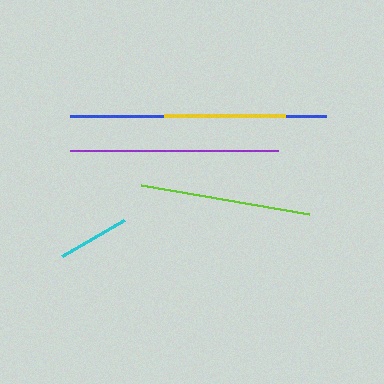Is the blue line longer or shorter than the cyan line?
The blue line is longer than the cyan line.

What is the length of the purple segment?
The purple segment is approximately 208 pixels long.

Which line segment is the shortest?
The cyan line is the shortest at approximately 71 pixels.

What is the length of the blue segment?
The blue segment is approximately 256 pixels long.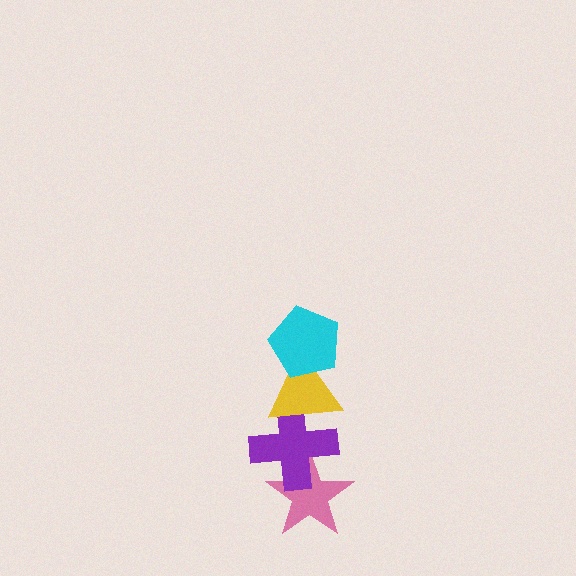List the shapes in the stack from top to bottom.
From top to bottom: the cyan pentagon, the yellow triangle, the purple cross, the pink star.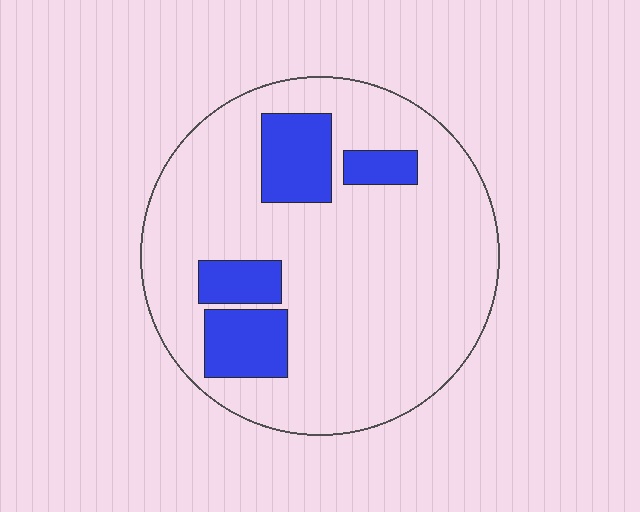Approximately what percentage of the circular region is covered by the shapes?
Approximately 20%.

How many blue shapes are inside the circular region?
4.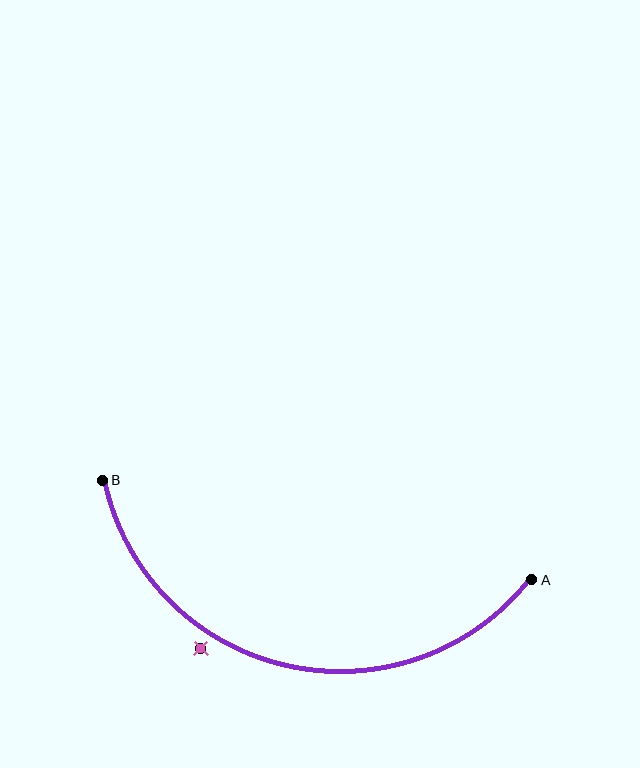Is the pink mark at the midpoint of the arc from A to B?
No — the pink mark does not lie on the arc at all. It sits slightly outside the curve.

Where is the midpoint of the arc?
The arc midpoint is the point on the curve farthest from the straight line joining A and B. It sits below that line.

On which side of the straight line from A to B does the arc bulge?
The arc bulges below the straight line connecting A and B.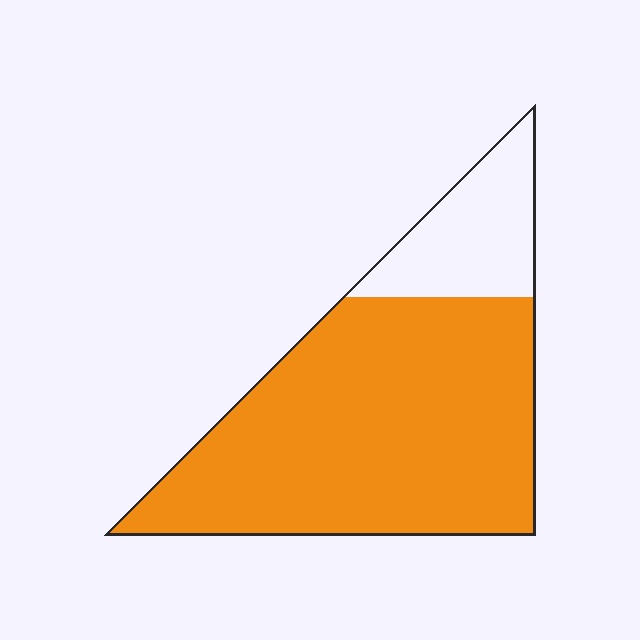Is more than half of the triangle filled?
Yes.